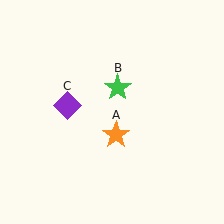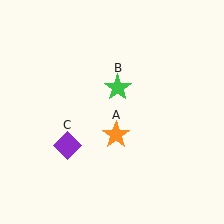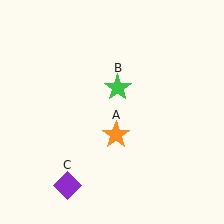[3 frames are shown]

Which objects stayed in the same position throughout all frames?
Orange star (object A) and green star (object B) remained stationary.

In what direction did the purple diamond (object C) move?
The purple diamond (object C) moved down.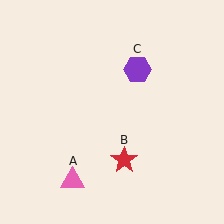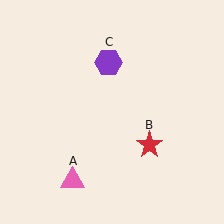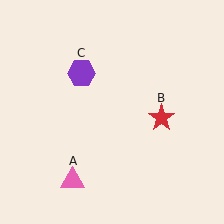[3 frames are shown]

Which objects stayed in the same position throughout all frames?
Pink triangle (object A) remained stationary.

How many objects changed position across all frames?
2 objects changed position: red star (object B), purple hexagon (object C).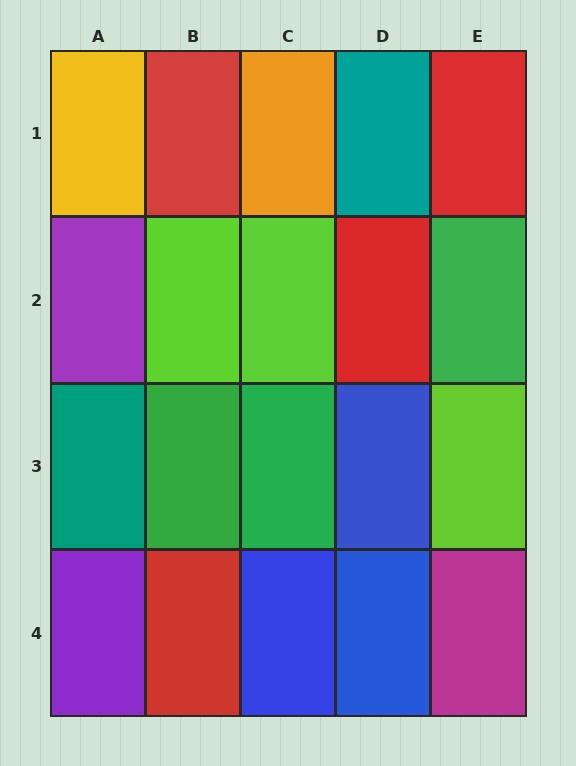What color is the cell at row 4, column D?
Blue.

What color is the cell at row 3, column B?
Green.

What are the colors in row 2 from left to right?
Purple, lime, lime, red, green.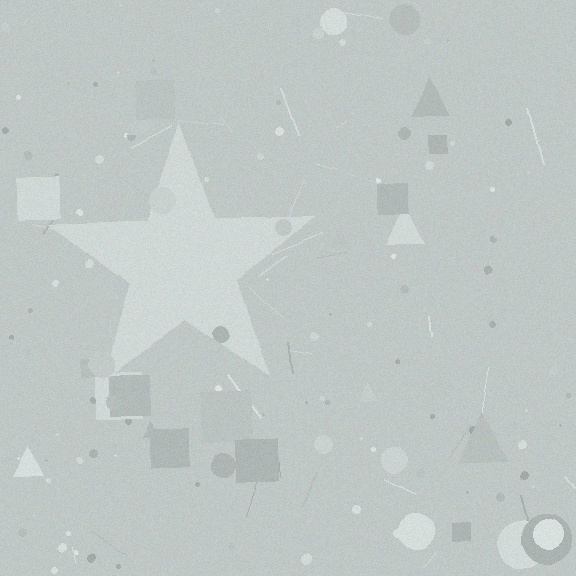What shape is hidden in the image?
A star is hidden in the image.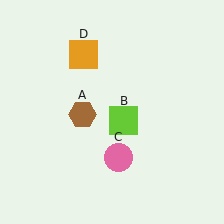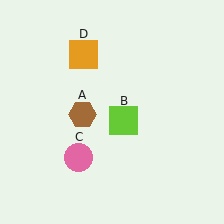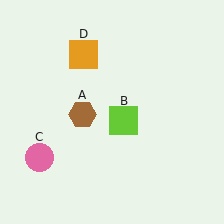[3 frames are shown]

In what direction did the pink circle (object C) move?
The pink circle (object C) moved left.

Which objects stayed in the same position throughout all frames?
Brown hexagon (object A) and lime square (object B) and orange square (object D) remained stationary.